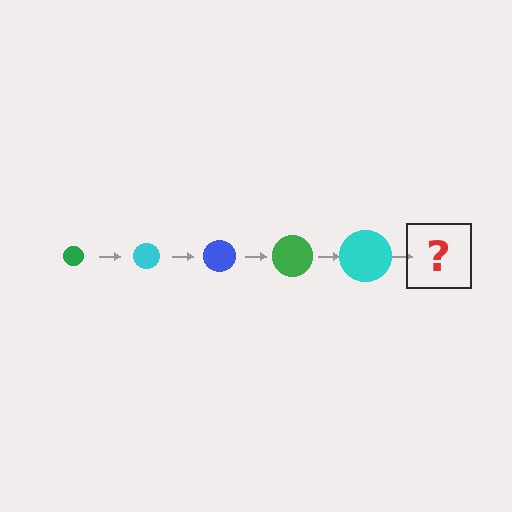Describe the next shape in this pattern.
It should be a blue circle, larger than the previous one.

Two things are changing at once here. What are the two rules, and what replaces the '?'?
The two rules are that the circle grows larger each step and the color cycles through green, cyan, and blue. The '?' should be a blue circle, larger than the previous one.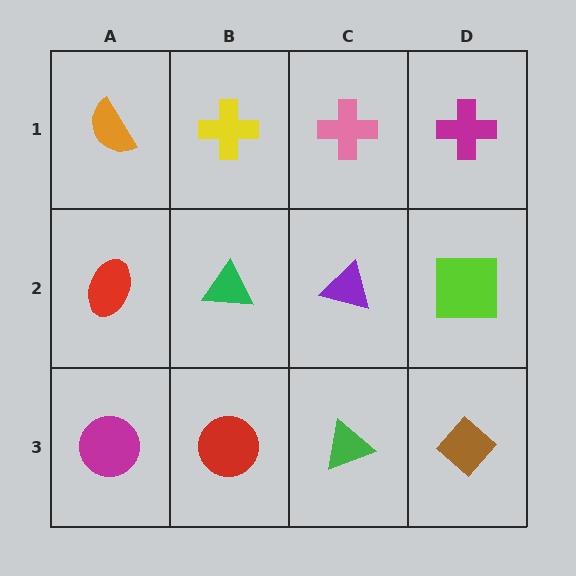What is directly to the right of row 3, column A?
A red circle.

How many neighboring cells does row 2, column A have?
3.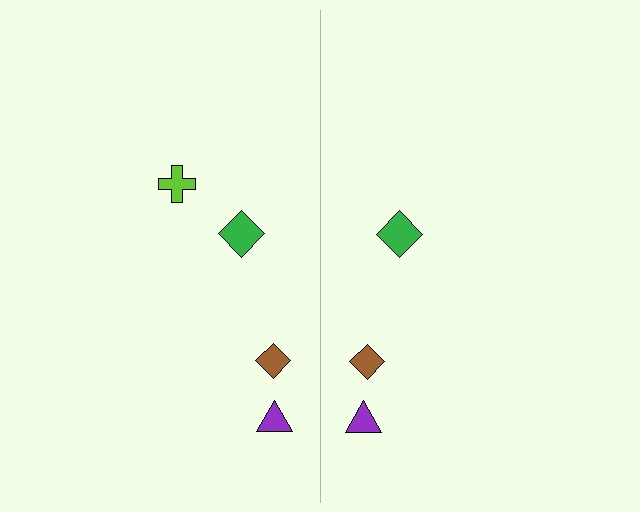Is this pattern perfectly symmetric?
No, the pattern is not perfectly symmetric. A lime cross is missing from the right side.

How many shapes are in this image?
There are 7 shapes in this image.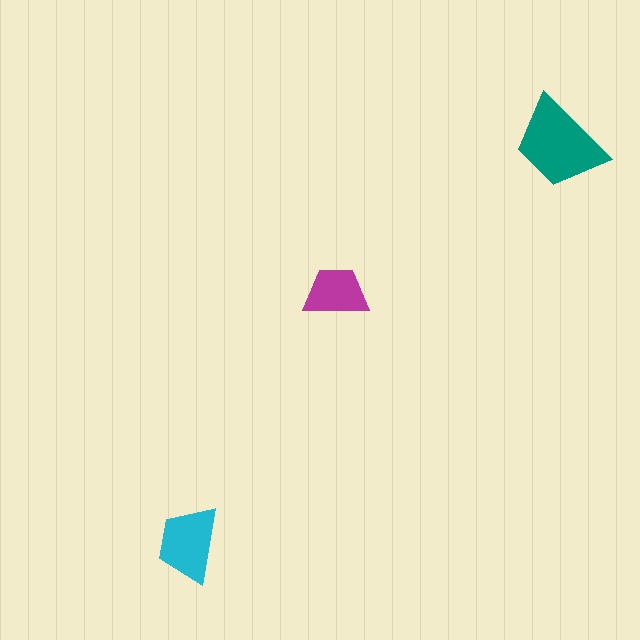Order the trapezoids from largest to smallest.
the teal one, the cyan one, the magenta one.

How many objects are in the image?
There are 3 objects in the image.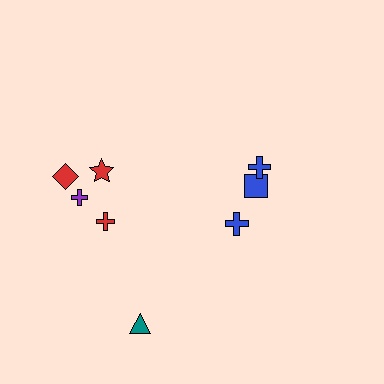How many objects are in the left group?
There are 5 objects.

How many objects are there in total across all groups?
There are 8 objects.